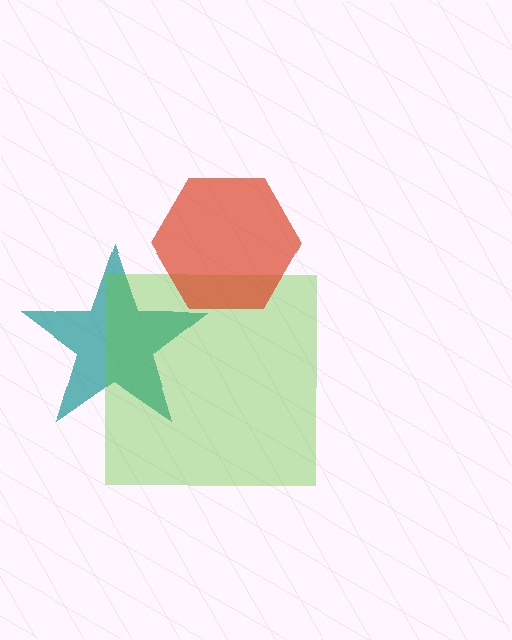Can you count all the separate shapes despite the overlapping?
Yes, there are 3 separate shapes.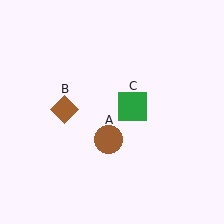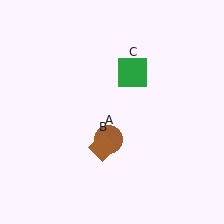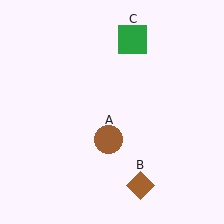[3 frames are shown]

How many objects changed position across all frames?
2 objects changed position: brown diamond (object B), green square (object C).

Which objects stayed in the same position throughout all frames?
Brown circle (object A) remained stationary.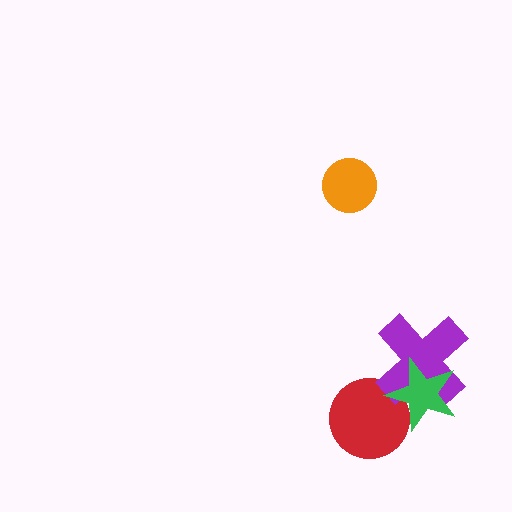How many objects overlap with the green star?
2 objects overlap with the green star.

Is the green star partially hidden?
No, no other shape covers it.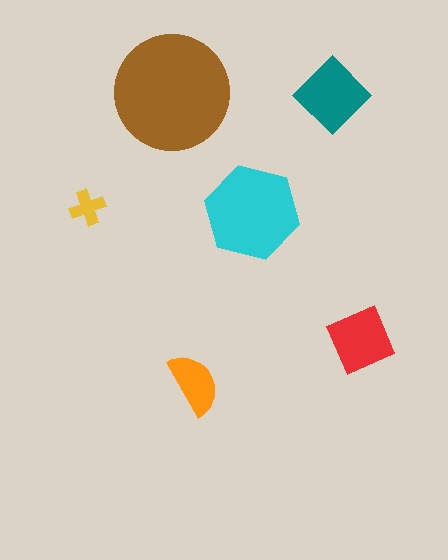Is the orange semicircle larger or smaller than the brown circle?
Smaller.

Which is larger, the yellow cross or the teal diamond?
The teal diamond.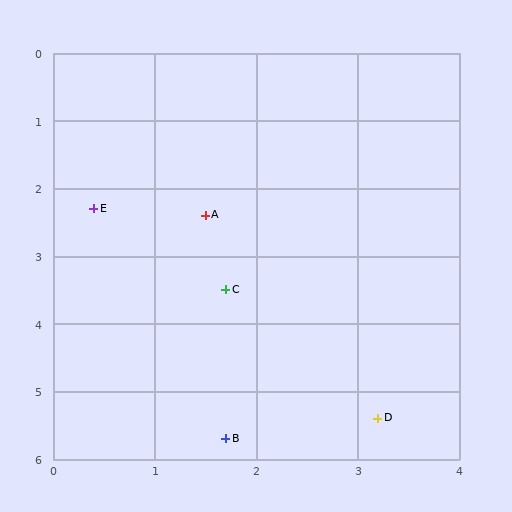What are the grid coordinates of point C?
Point C is at approximately (1.7, 3.5).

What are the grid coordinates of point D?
Point D is at approximately (3.2, 5.4).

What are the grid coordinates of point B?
Point B is at approximately (1.7, 5.7).